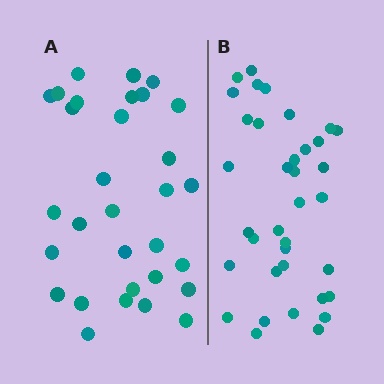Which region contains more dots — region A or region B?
Region B (the right region) has more dots.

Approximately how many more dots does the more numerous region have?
Region B has about 5 more dots than region A.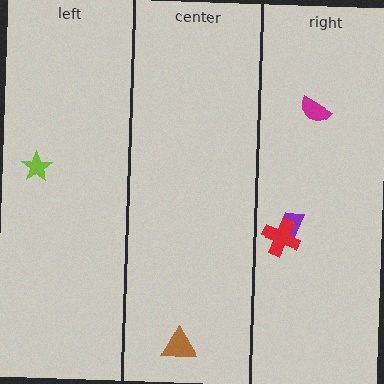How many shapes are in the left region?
1.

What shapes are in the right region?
The magenta semicircle, the purple trapezoid, the red cross.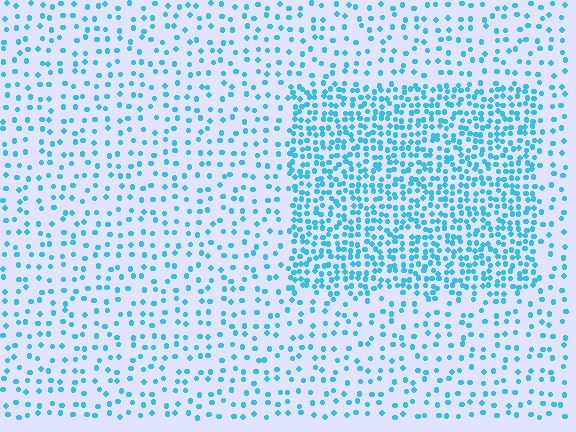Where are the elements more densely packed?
The elements are more densely packed inside the rectangle boundary.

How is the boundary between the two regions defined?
The boundary is defined by a change in element density (approximately 2.5x ratio). All elements are the same color, size, and shape.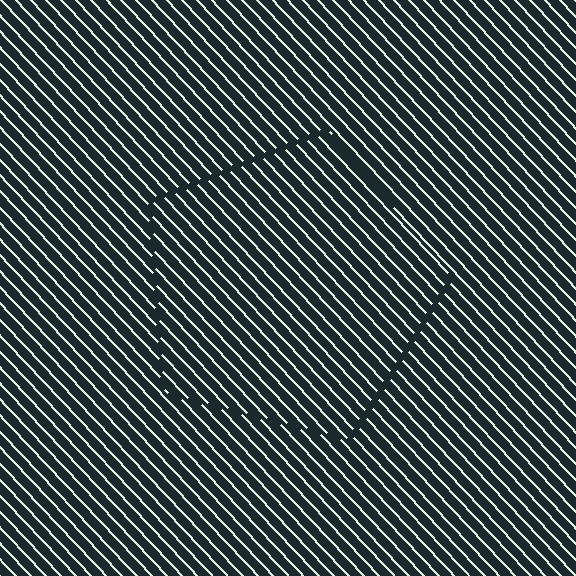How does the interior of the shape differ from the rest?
The interior of the shape contains the same grating, shifted by half a period — the contour is defined by the phase discontinuity where line-ends from the inner and outer gratings abut.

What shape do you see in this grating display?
An illusory pentagon. The interior of the shape contains the same grating, shifted by half a period — the contour is defined by the phase discontinuity where line-ends from the inner and outer gratings abut.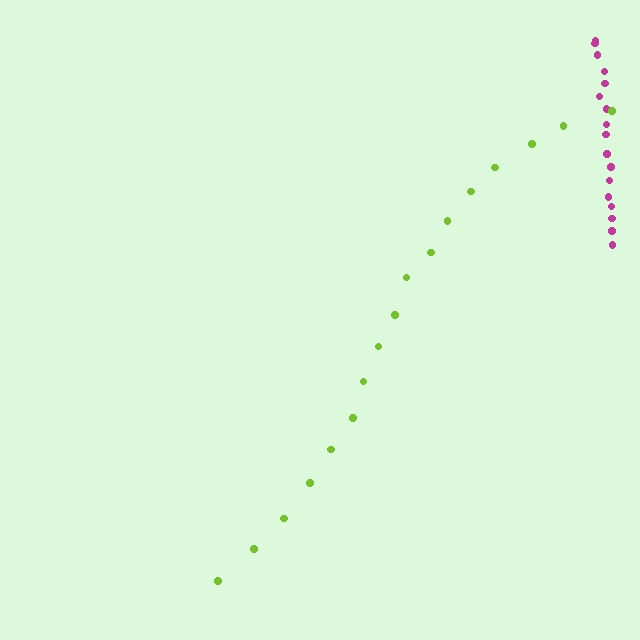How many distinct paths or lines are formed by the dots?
There are 2 distinct paths.